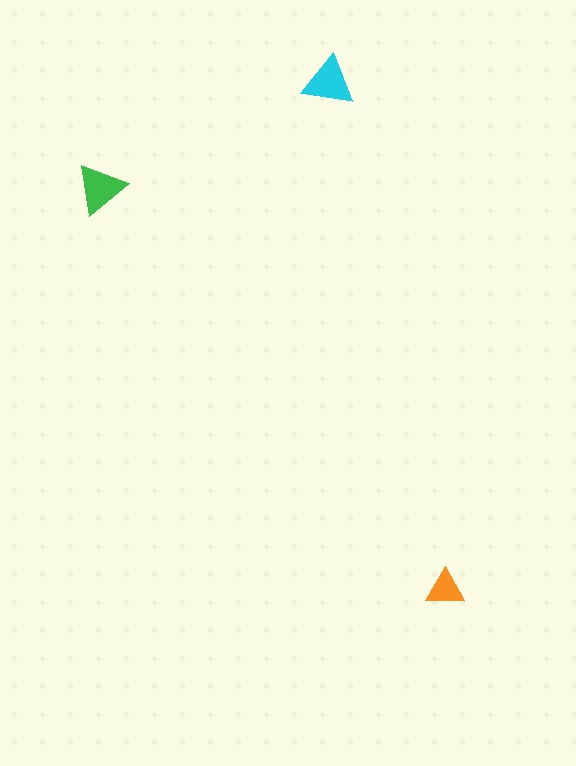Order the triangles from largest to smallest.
the cyan one, the green one, the orange one.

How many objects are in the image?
There are 3 objects in the image.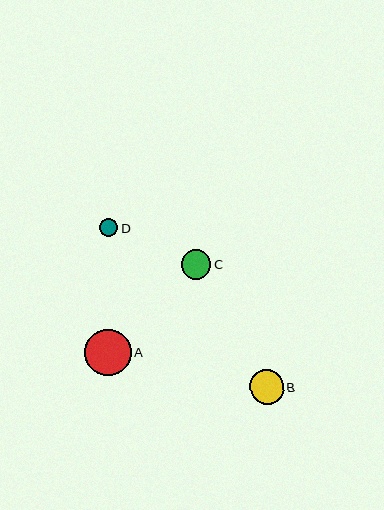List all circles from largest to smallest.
From largest to smallest: A, B, C, D.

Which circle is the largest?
Circle A is the largest with a size of approximately 47 pixels.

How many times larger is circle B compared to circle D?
Circle B is approximately 1.9 times the size of circle D.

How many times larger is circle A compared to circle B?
Circle A is approximately 1.4 times the size of circle B.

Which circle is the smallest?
Circle D is the smallest with a size of approximately 18 pixels.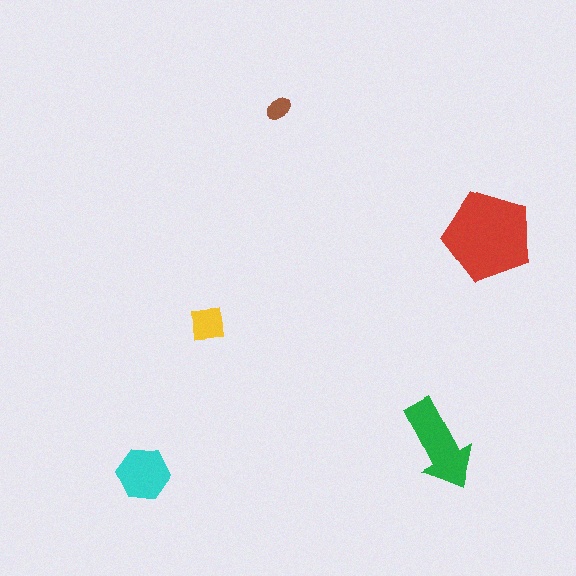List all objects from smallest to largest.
The brown ellipse, the yellow square, the cyan hexagon, the green arrow, the red pentagon.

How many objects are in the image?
There are 5 objects in the image.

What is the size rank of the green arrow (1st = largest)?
2nd.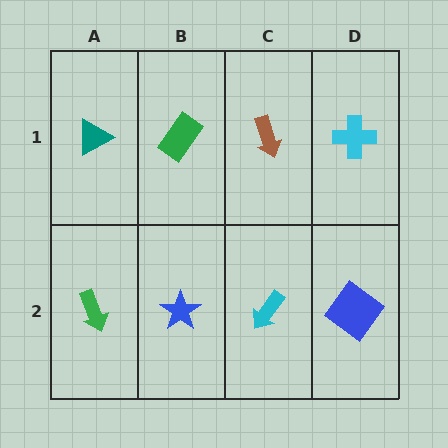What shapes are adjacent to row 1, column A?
A green arrow (row 2, column A), a green rectangle (row 1, column B).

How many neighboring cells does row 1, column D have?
2.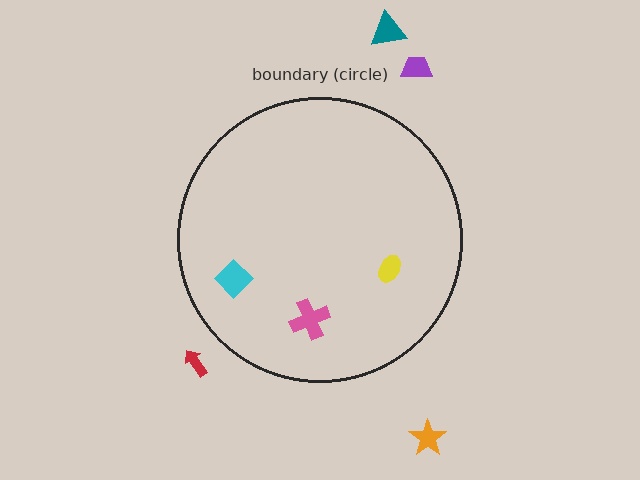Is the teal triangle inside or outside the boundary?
Outside.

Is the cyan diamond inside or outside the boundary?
Inside.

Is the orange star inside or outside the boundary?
Outside.